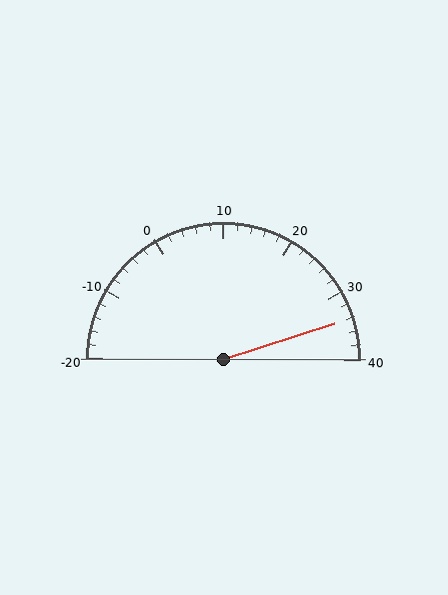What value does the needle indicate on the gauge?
The needle indicates approximately 34.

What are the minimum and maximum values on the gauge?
The gauge ranges from -20 to 40.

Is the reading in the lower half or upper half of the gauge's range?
The reading is in the upper half of the range (-20 to 40).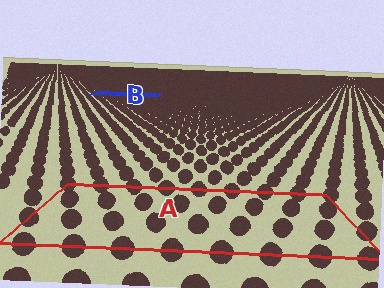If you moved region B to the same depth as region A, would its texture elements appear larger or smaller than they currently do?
They would appear larger. At a closer depth, the same texture elements are projected at a bigger on-screen size.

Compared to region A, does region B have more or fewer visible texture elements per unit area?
Region B has more texture elements per unit area — they are packed more densely because it is farther away.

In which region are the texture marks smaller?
The texture marks are smaller in region B, because it is farther away.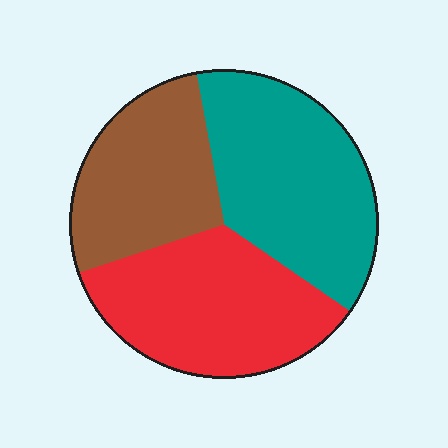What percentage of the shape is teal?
Teal covers 37% of the shape.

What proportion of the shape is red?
Red takes up about one third (1/3) of the shape.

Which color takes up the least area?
Brown, at roughly 25%.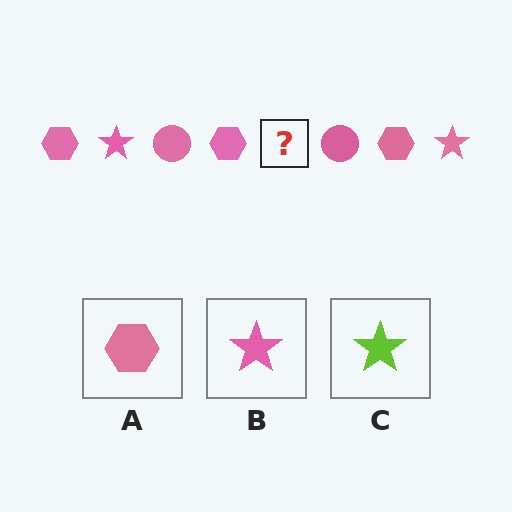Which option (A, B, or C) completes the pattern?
B.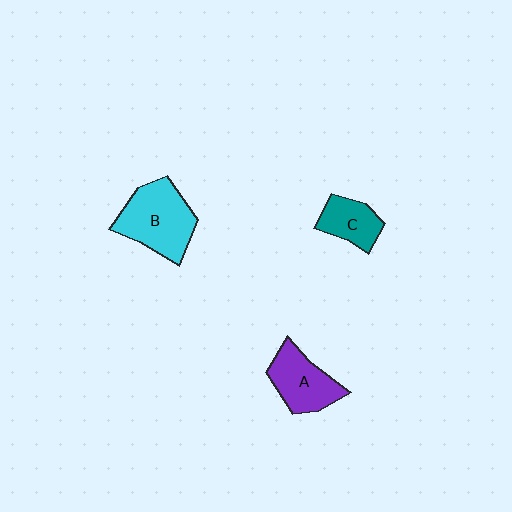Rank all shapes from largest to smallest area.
From largest to smallest: B (cyan), A (purple), C (teal).